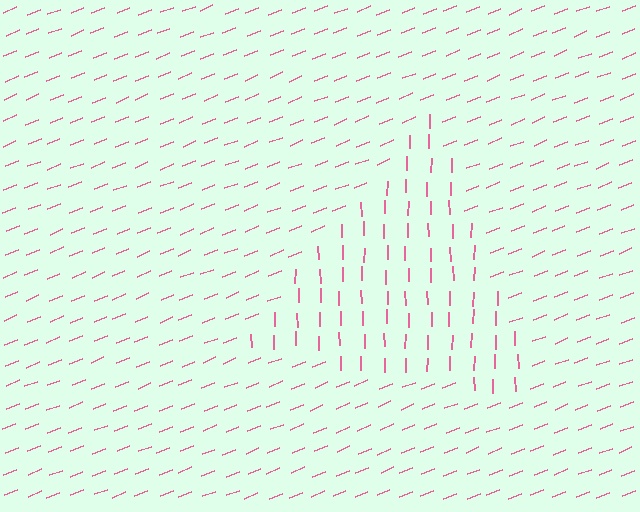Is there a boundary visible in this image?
Yes, there is a texture boundary formed by a change in line orientation.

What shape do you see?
I see a triangle.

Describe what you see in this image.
The image is filled with small pink line segments. A triangle region in the image has lines oriented differently from the surrounding lines, creating a visible texture boundary.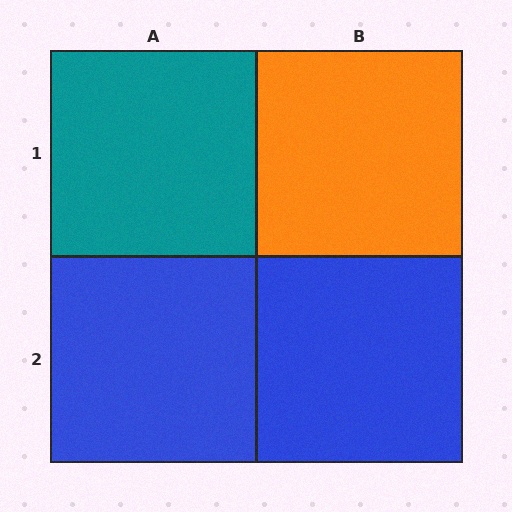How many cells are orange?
1 cell is orange.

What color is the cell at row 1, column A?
Teal.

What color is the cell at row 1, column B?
Orange.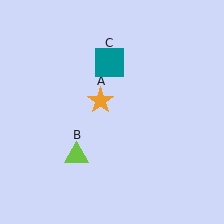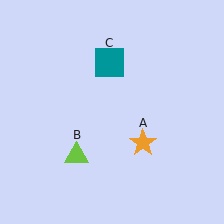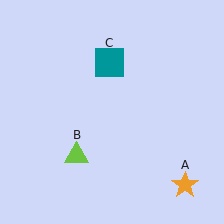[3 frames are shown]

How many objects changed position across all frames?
1 object changed position: orange star (object A).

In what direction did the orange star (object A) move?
The orange star (object A) moved down and to the right.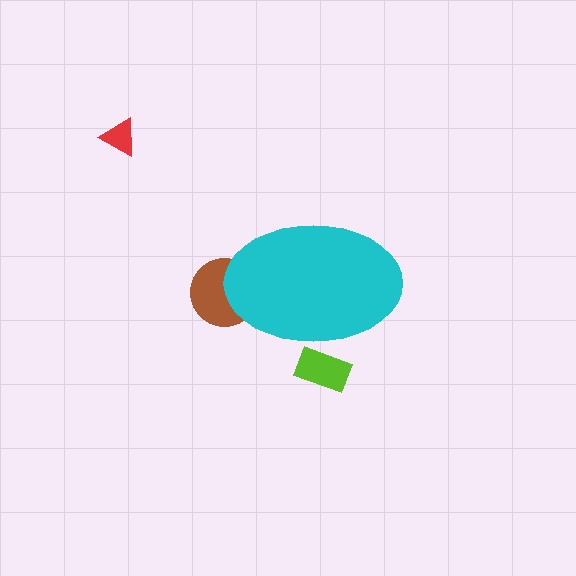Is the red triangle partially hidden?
No, the red triangle is fully visible.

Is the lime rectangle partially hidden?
Yes, the lime rectangle is partially hidden behind the cyan ellipse.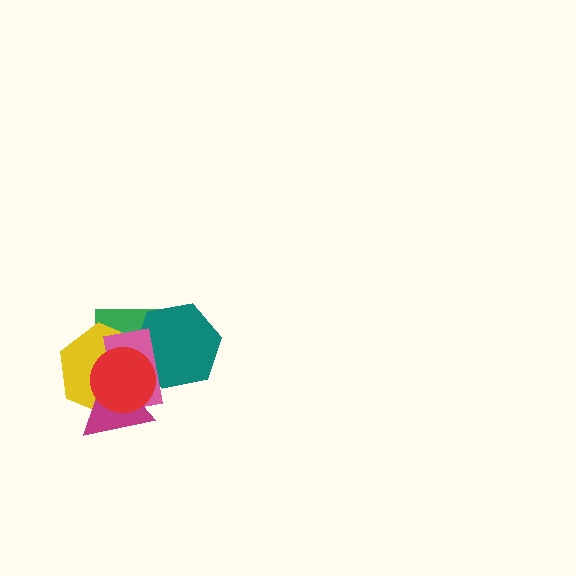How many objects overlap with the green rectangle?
4 objects overlap with the green rectangle.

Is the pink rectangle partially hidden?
Yes, it is partially covered by another shape.